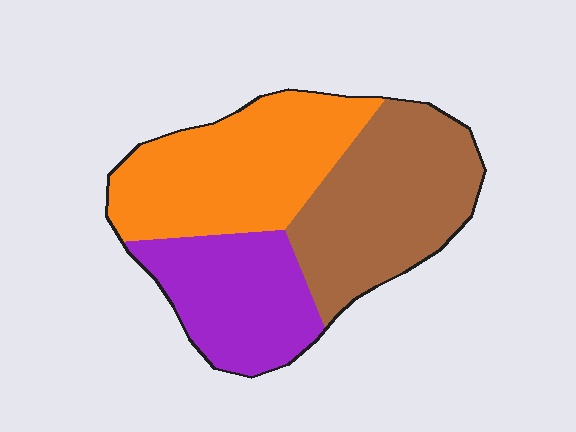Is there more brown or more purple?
Brown.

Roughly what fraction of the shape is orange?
Orange takes up about three eighths (3/8) of the shape.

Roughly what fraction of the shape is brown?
Brown covers around 35% of the shape.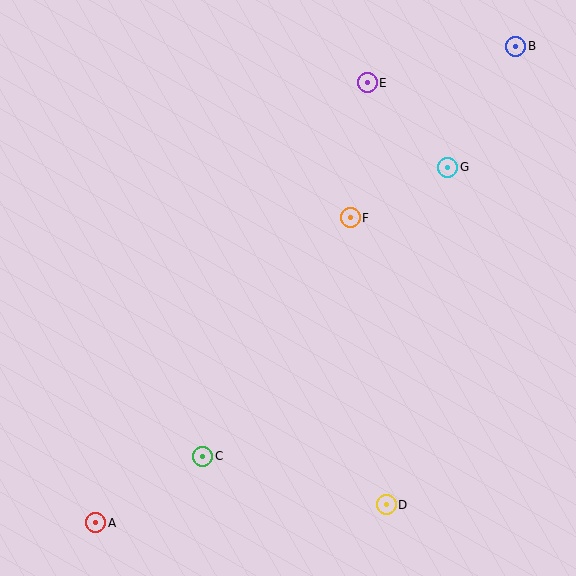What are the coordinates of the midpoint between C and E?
The midpoint between C and E is at (285, 270).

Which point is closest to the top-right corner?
Point B is closest to the top-right corner.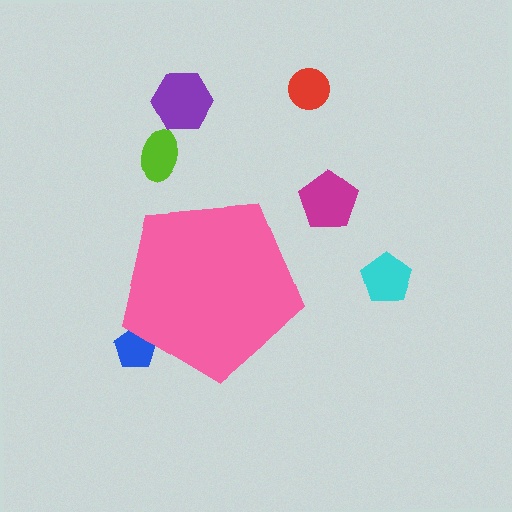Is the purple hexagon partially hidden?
No, the purple hexagon is fully visible.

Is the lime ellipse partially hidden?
No, the lime ellipse is fully visible.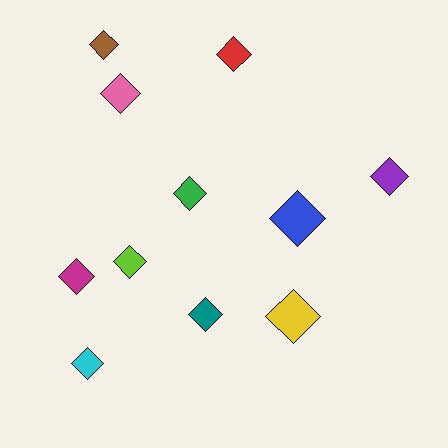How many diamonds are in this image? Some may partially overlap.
There are 11 diamonds.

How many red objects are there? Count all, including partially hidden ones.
There is 1 red object.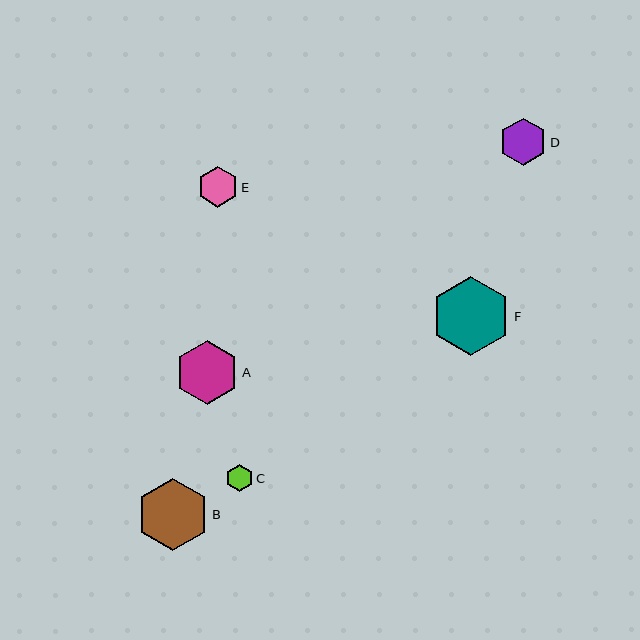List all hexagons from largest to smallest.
From largest to smallest: F, B, A, D, E, C.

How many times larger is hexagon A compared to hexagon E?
Hexagon A is approximately 1.6 times the size of hexagon E.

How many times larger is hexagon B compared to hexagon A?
Hexagon B is approximately 1.1 times the size of hexagon A.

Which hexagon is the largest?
Hexagon F is the largest with a size of approximately 79 pixels.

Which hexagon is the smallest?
Hexagon C is the smallest with a size of approximately 27 pixels.